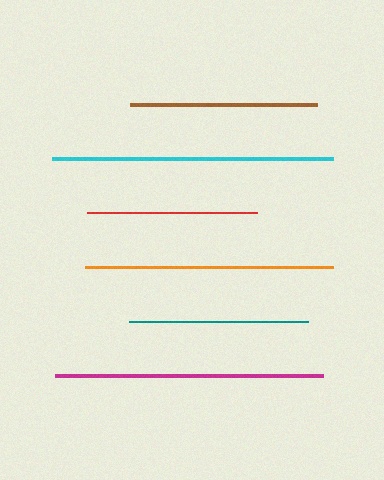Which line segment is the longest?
The cyan line is the longest at approximately 281 pixels.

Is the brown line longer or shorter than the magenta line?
The magenta line is longer than the brown line.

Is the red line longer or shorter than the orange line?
The orange line is longer than the red line.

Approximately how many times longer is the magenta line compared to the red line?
The magenta line is approximately 1.6 times the length of the red line.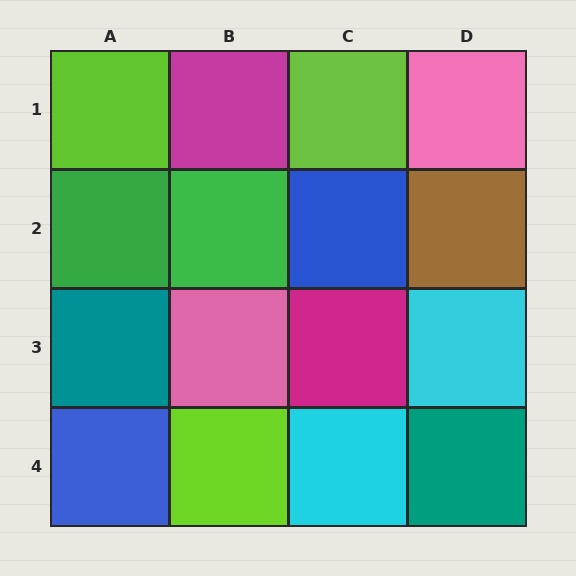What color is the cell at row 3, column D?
Cyan.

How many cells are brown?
1 cell is brown.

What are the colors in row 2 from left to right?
Green, green, blue, brown.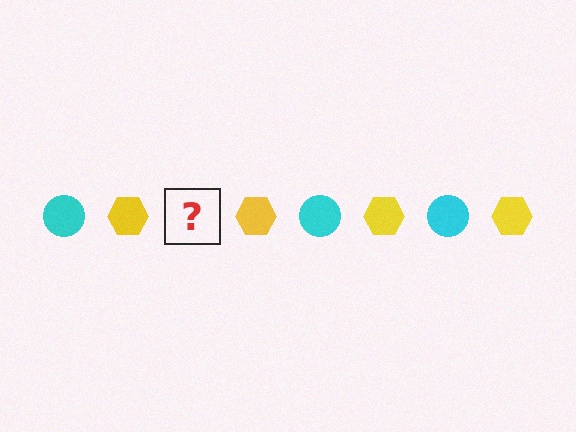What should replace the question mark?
The question mark should be replaced with a cyan circle.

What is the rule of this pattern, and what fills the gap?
The rule is that the pattern alternates between cyan circle and yellow hexagon. The gap should be filled with a cyan circle.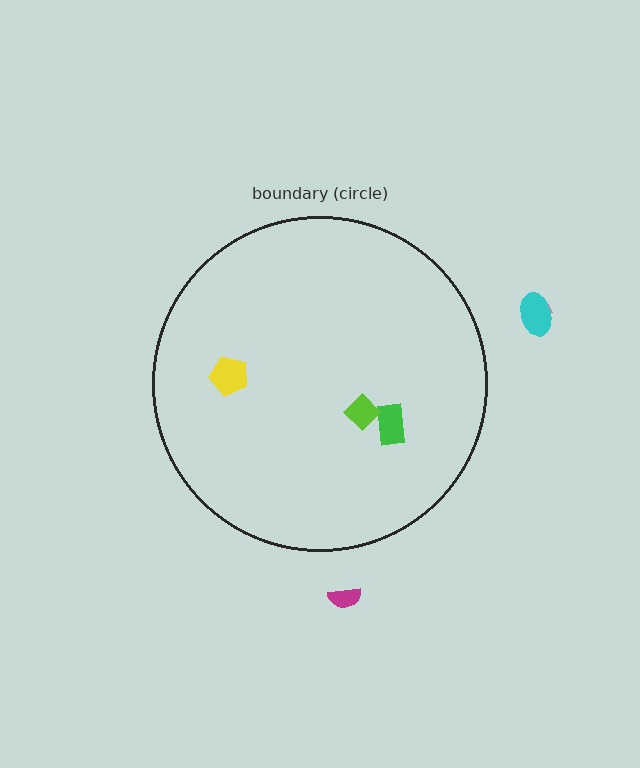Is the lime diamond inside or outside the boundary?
Inside.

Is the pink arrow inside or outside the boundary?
Outside.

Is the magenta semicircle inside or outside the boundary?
Outside.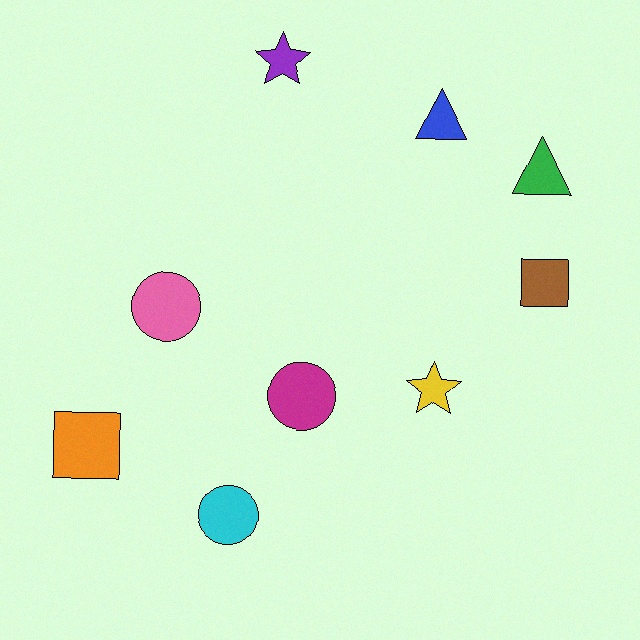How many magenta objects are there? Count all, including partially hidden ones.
There is 1 magenta object.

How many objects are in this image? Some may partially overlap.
There are 9 objects.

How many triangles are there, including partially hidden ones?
There are 2 triangles.